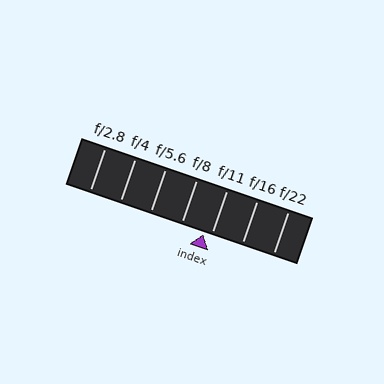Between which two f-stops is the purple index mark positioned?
The index mark is between f/8 and f/11.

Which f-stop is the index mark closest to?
The index mark is closest to f/11.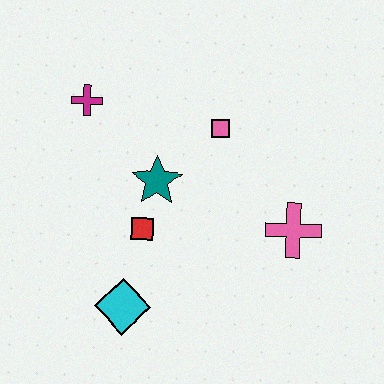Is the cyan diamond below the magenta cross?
Yes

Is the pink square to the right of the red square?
Yes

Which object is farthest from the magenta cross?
The pink cross is farthest from the magenta cross.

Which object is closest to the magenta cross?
The teal star is closest to the magenta cross.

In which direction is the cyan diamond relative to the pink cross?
The cyan diamond is to the left of the pink cross.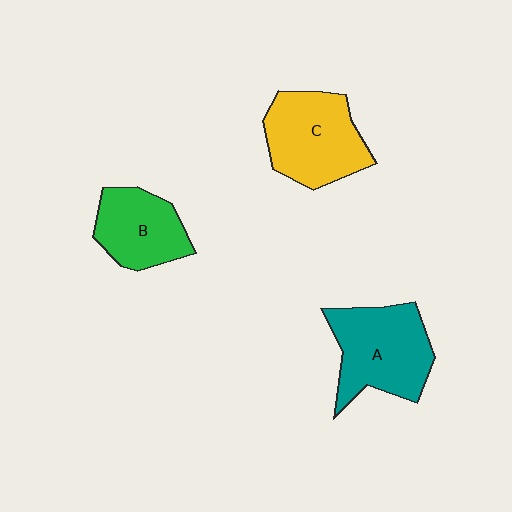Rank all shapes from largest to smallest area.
From largest to smallest: A (teal), C (yellow), B (green).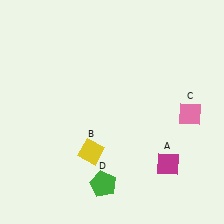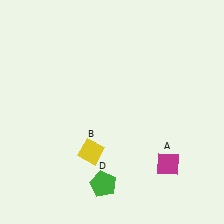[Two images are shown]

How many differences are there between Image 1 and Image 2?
There is 1 difference between the two images.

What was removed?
The pink diamond (C) was removed in Image 2.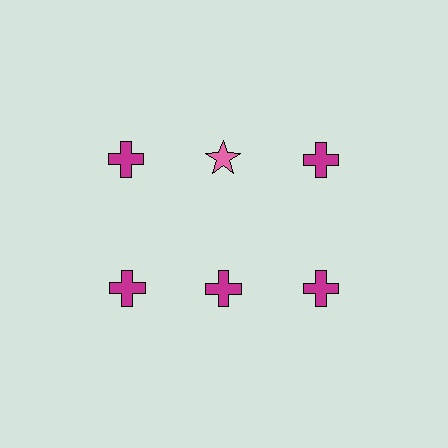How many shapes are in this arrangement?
There are 6 shapes arranged in a grid pattern.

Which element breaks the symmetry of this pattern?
The pink star in the top row, second from left column breaks the symmetry. All other shapes are magenta crosses.